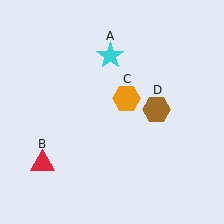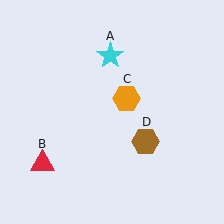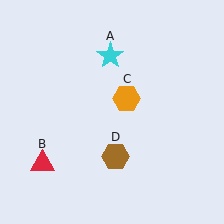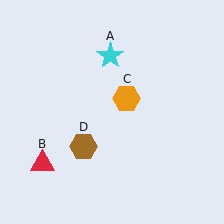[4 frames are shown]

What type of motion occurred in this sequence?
The brown hexagon (object D) rotated clockwise around the center of the scene.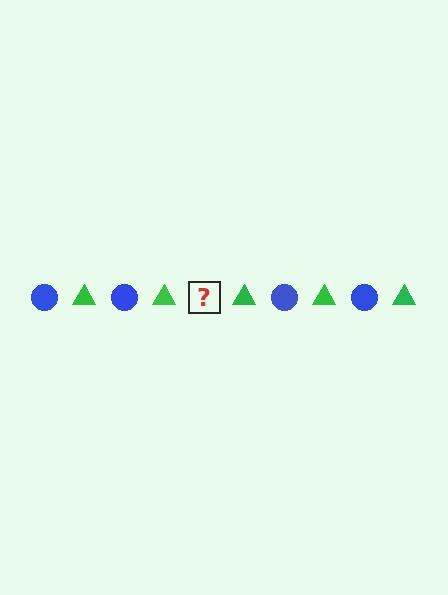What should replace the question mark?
The question mark should be replaced with a blue circle.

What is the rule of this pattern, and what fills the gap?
The rule is that the pattern alternates between blue circle and green triangle. The gap should be filled with a blue circle.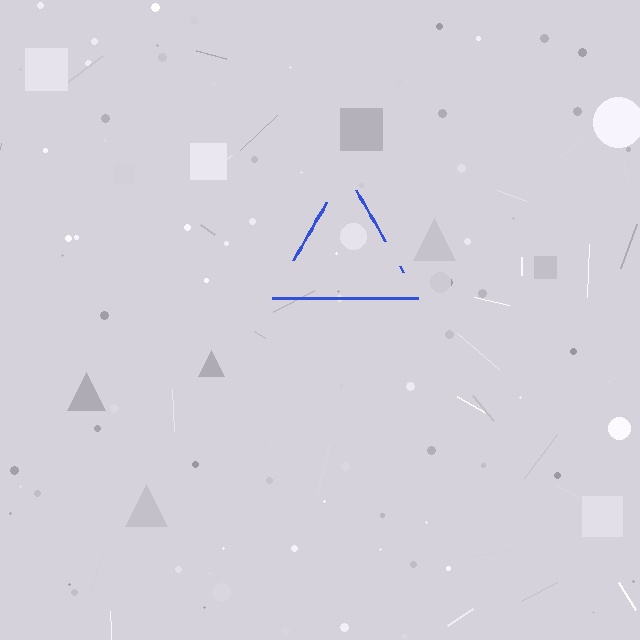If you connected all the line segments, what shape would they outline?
They would outline a triangle.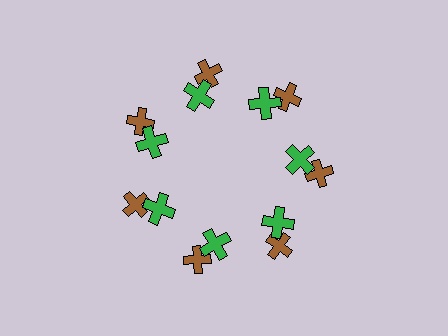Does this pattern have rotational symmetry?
Yes, this pattern has 7-fold rotational symmetry. It looks the same after rotating 51 degrees around the center.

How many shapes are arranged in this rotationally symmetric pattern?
There are 14 shapes, arranged in 7 groups of 2.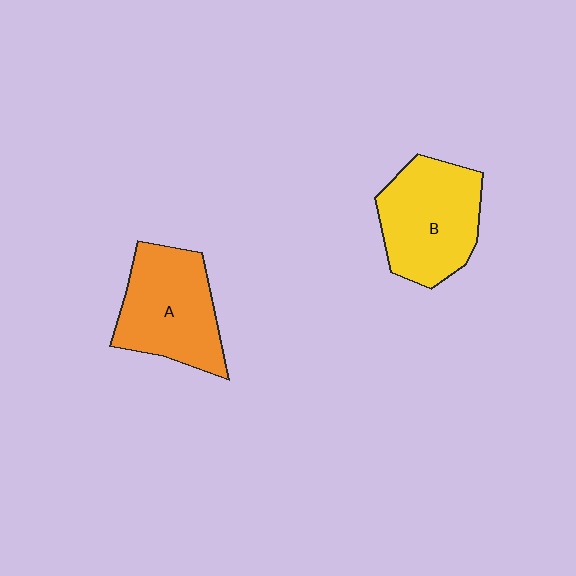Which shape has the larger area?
Shape B (yellow).